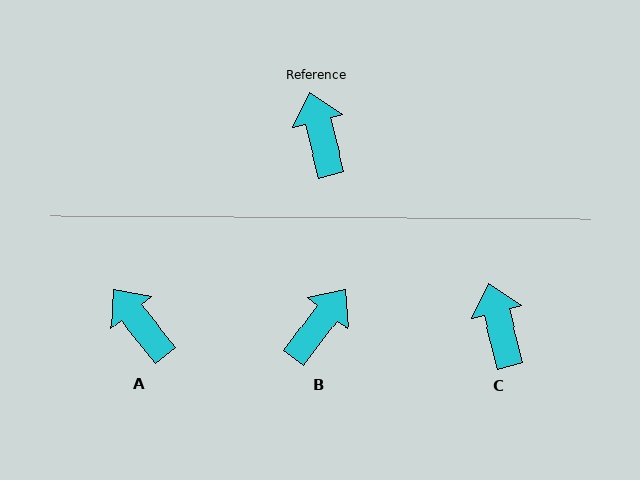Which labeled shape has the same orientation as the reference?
C.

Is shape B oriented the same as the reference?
No, it is off by about 52 degrees.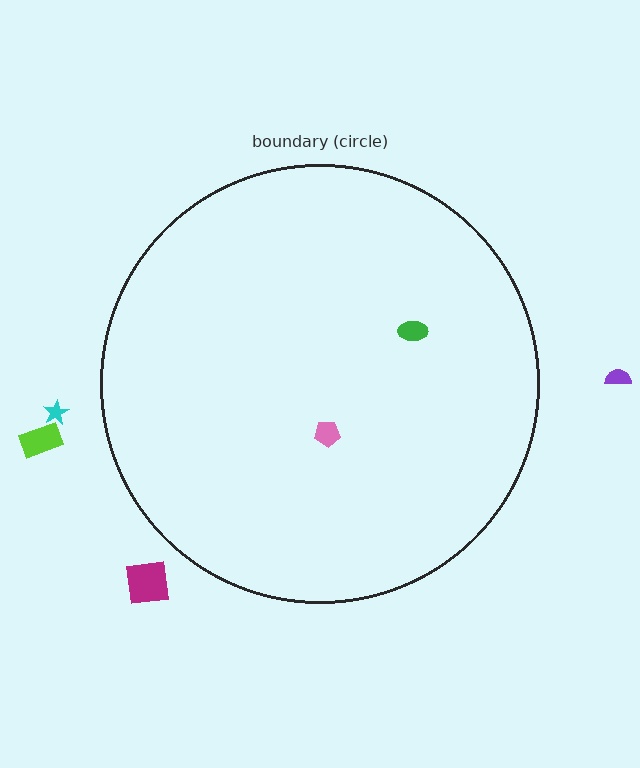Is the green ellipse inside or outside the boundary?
Inside.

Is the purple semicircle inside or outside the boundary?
Outside.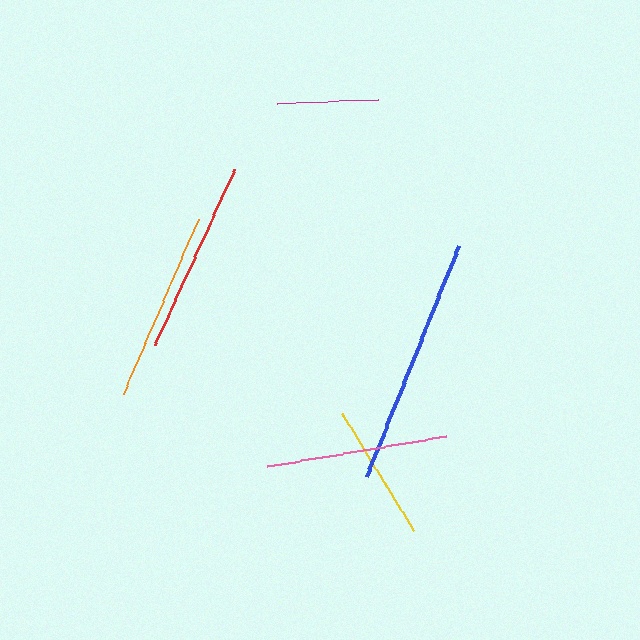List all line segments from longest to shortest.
From longest to shortest: blue, red, orange, pink, yellow, magenta.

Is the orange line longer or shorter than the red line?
The red line is longer than the orange line.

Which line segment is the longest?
The blue line is the longest at approximately 249 pixels.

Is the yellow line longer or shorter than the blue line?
The blue line is longer than the yellow line.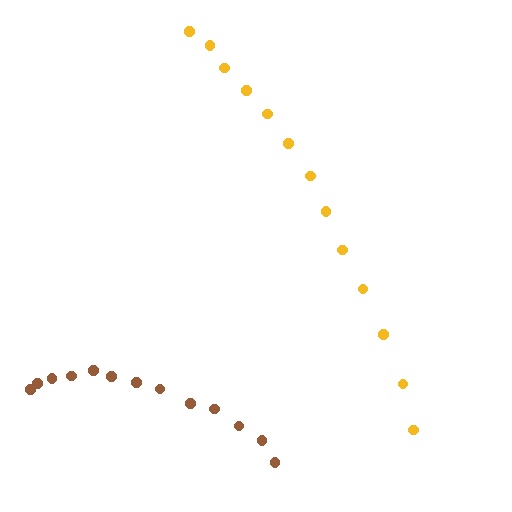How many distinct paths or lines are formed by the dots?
There are 2 distinct paths.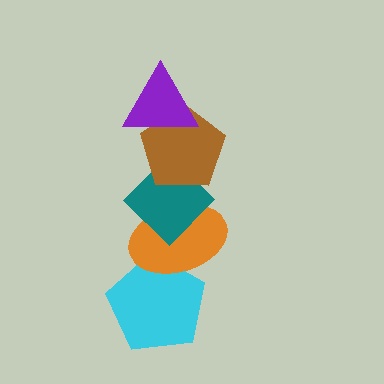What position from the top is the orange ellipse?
The orange ellipse is 4th from the top.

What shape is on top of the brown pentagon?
The purple triangle is on top of the brown pentagon.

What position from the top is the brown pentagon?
The brown pentagon is 2nd from the top.